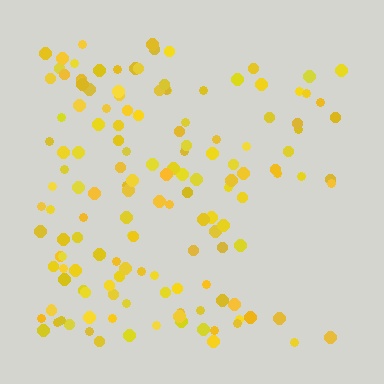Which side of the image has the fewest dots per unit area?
The right.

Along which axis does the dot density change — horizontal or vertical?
Horizontal.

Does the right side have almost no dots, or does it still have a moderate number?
Still a moderate number, just noticeably fewer than the left.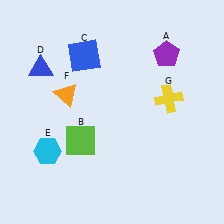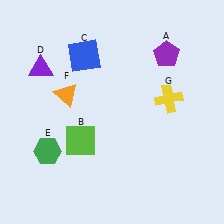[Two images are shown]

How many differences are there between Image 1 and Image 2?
There are 2 differences between the two images.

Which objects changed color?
D changed from blue to purple. E changed from cyan to green.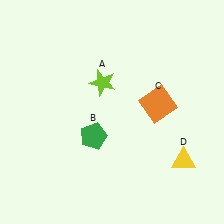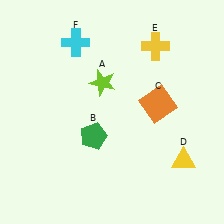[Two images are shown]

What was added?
A yellow cross (E), a cyan cross (F) were added in Image 2.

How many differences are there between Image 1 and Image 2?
There are 2 differences between the two images.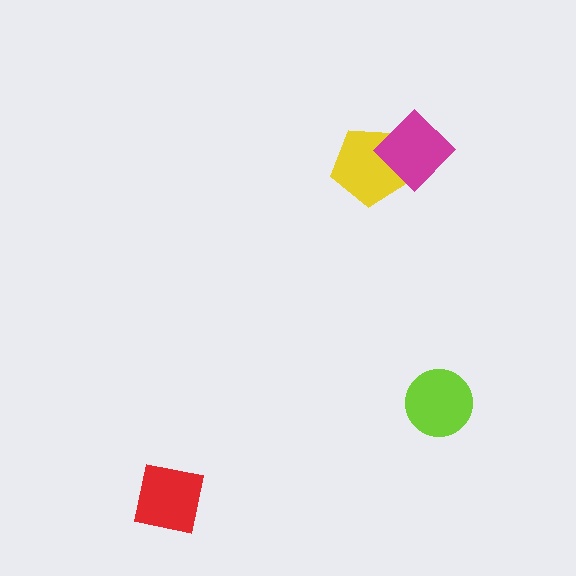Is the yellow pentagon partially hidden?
Yes, it is partially covered by another shape.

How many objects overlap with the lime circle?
0 objects overlap with the lime circle.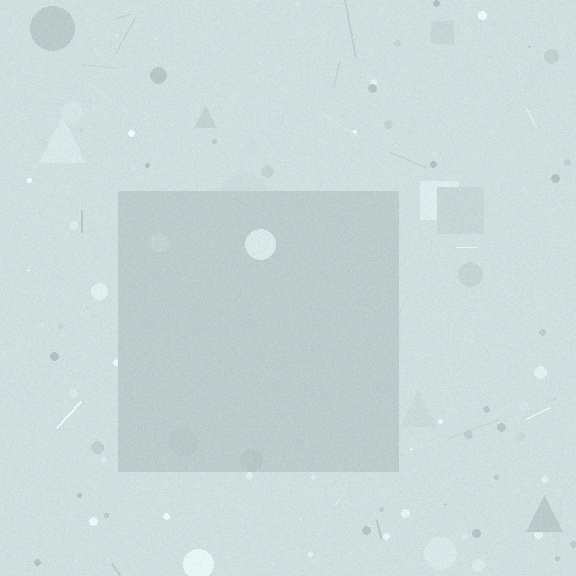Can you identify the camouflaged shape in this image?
The camouflaged shape is a square.